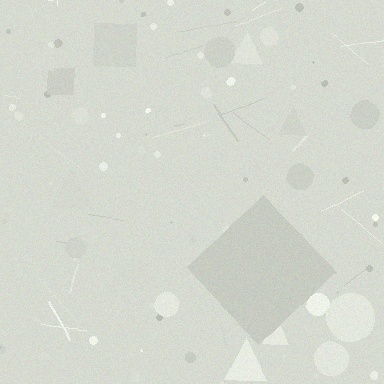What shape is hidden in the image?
A diamond is hidden in the image.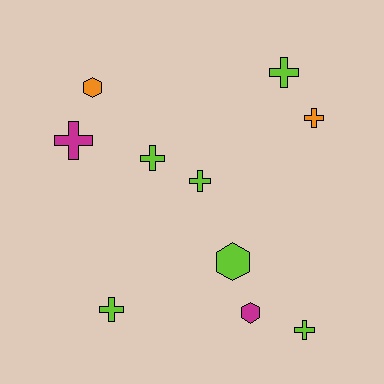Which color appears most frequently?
Lime, with 6 objects.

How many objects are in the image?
There are 10 objects.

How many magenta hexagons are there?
There is 1 magenta hexagon.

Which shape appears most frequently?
Cross, with 7 objects.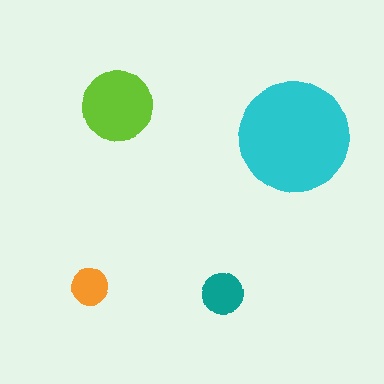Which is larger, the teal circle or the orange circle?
The teal one.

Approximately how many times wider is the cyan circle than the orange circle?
About 3 times wider.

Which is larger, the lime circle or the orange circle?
The lime one.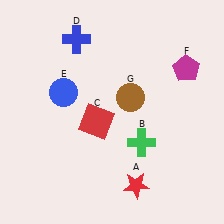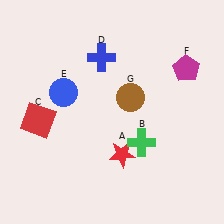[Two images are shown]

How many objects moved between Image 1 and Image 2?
3 objects moved between the two images.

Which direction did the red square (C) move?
The red square (C) moved left.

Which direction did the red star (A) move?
The red star (A) moved up.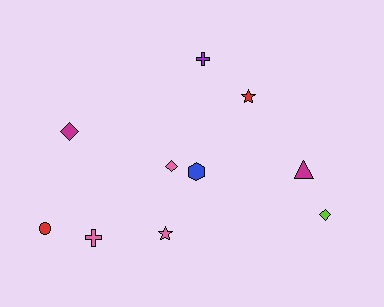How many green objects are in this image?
There are no green objects.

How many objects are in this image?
There are 10 objects.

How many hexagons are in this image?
There is 1 hexagon.